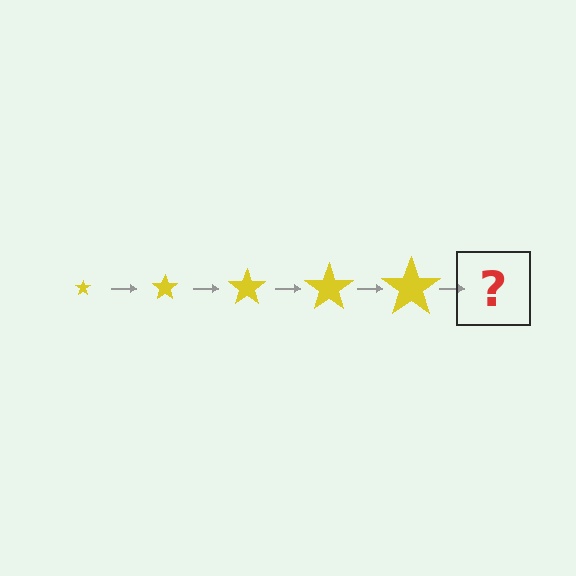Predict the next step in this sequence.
The next step is a yellow star, larger than the previous one.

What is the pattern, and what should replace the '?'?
The pattern is that the star gets progressively larger each step. The '?' should be a yellow star, larger than the previous one.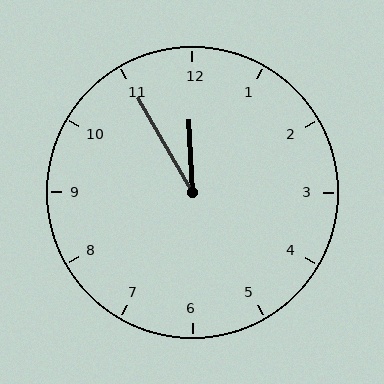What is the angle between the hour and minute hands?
Approximately 28 degrees.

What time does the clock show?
11:55.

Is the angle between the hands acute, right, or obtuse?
It is acute.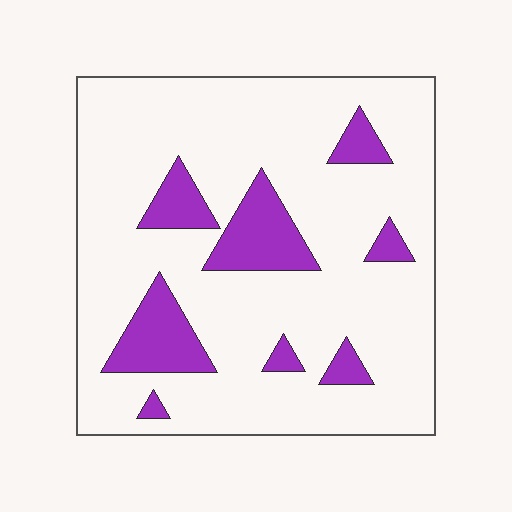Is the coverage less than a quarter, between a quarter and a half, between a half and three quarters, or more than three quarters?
Less than a quarter.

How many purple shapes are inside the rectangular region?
8.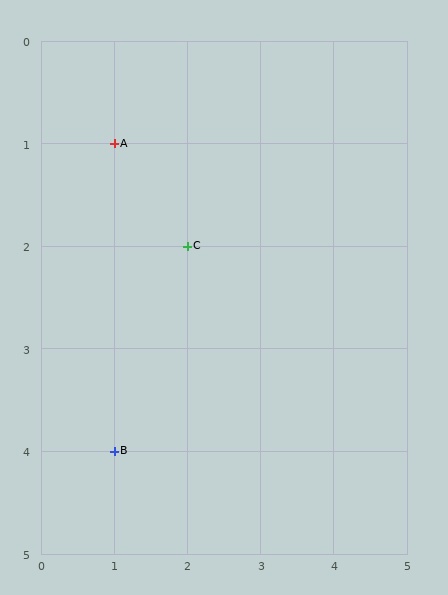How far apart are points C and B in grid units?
Points C and B are 1 column and 2 rows apart (about 2.2 grid units diagonally).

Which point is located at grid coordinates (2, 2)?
Point C is at (2, 2).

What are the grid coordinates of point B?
Point B is at grid coordinates (1, 4).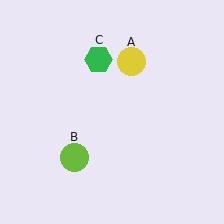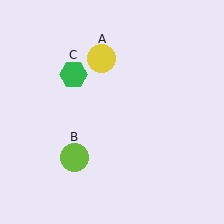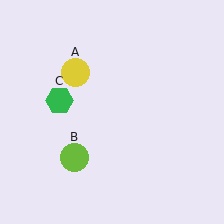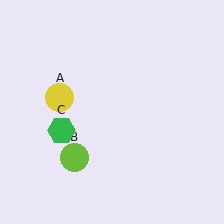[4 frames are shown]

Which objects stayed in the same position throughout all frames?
Lime circle (object B) remained stationary.